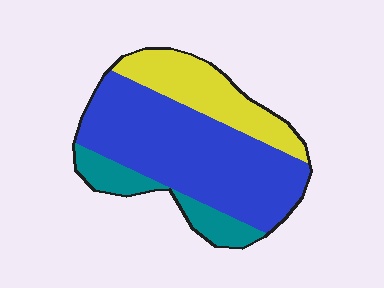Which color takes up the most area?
Blue, at roughly 60%.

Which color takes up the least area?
Teal, at roughly 15%.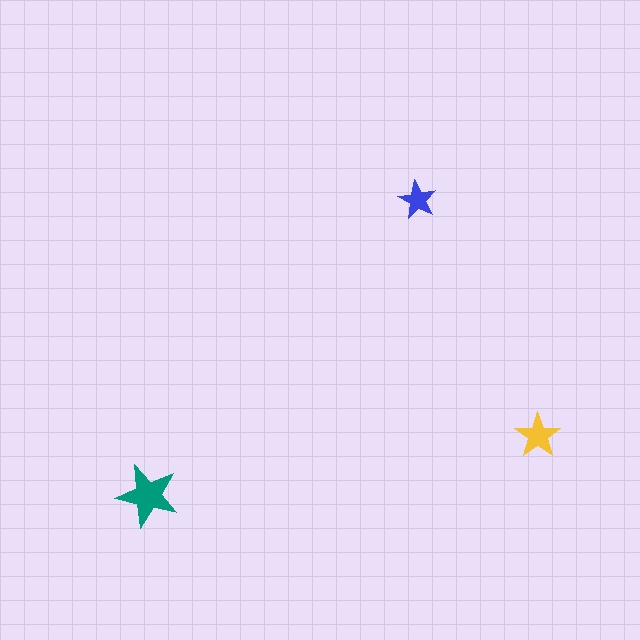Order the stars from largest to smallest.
the teal one, the yellow one, the blue one.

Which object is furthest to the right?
The yellow star is rightmost.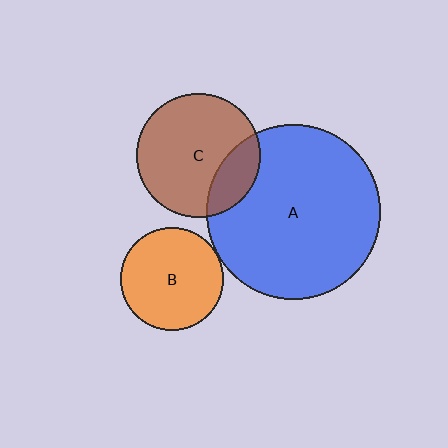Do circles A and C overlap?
Yes.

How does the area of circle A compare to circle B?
Approximately 2.9 times.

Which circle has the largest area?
Circle A (blue).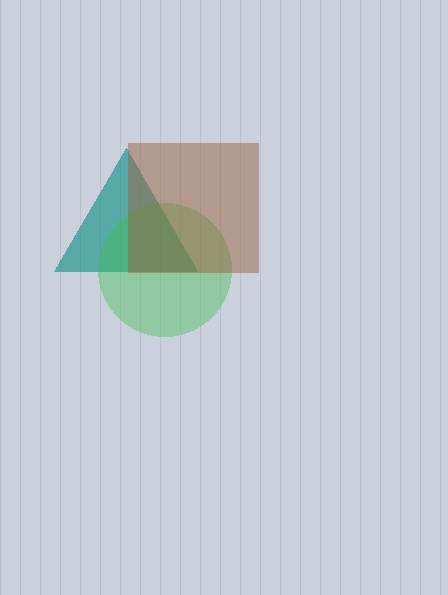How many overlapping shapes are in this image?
There are 3 overlapping shapes in the image.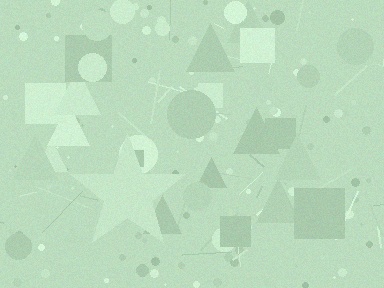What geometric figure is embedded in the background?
A star is embedded in the background.